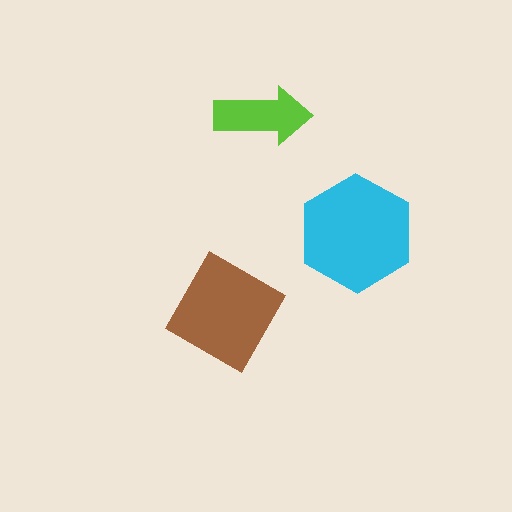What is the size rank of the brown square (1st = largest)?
2nd.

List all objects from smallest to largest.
The lime arrow, the brown square, the cyan hexagon.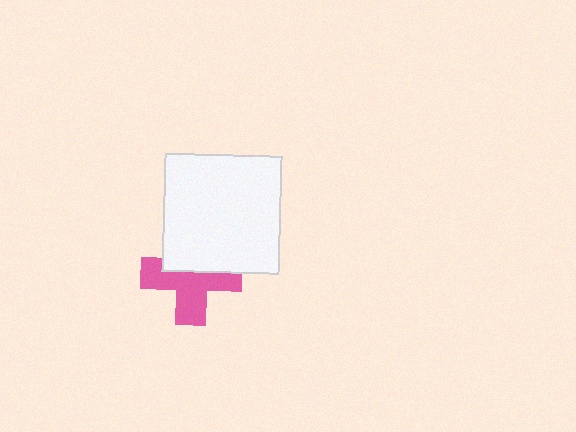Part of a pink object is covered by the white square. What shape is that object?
It is a cross.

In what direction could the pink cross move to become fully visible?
The pink cross could move down. That would shift it out from behind the white square entirely.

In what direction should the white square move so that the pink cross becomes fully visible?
The white square should move up. That is the shortest direction to clear the overlap and leave the pink cross fully visible.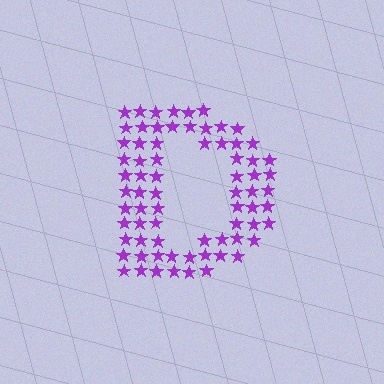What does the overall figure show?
The overall figure shows the letter D.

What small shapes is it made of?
It is made of small stars.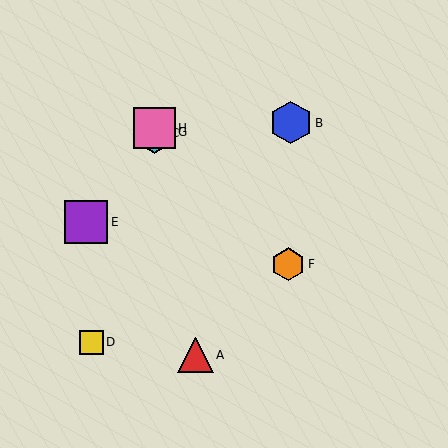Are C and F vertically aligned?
No, C is at x≈154 and F is at x≈288.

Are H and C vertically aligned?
Yes, both are at x≈154.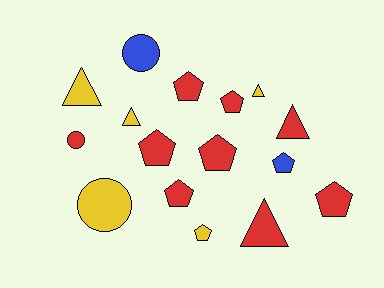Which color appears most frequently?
Red, with 9 objects.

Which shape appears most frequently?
Pentagon, with 8 objects.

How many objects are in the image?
There are 16 objects.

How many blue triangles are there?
There are no blue triangles.